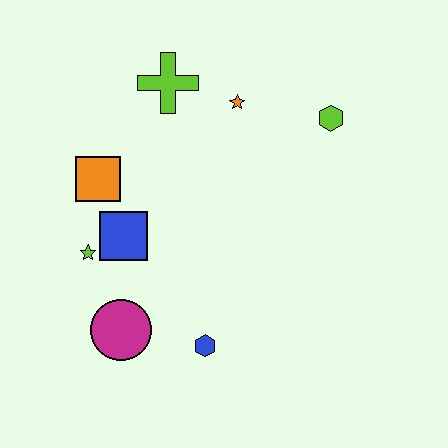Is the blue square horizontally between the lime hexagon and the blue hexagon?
No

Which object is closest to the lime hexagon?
The orange star is closest to the lime hexagon.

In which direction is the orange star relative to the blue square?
The orange star is above the blue square.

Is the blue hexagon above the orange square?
No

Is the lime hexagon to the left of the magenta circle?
No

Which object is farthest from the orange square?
The lime hexagon is farthest from the orange square.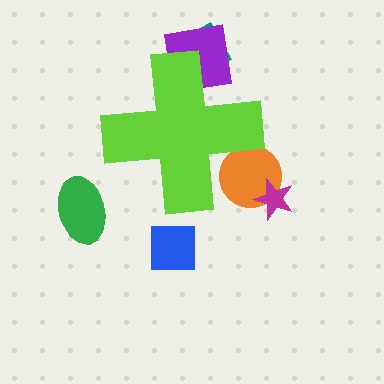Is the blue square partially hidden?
No, the blue square is fully visible.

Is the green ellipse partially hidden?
No, the green ellipse is fully visible.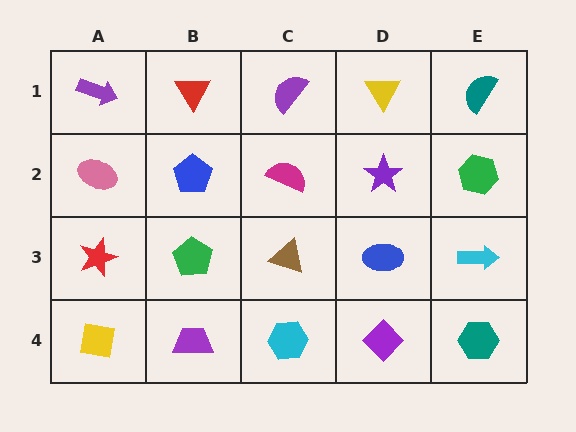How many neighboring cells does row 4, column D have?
3.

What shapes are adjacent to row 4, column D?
A blue ellipse (row 3, column D), a cyan hexagon (row 4, column C), a teal hexagon (row 4, column E).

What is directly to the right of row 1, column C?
A yellow triangle.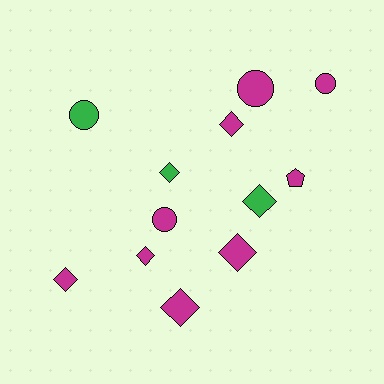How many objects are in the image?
There are 12 objects.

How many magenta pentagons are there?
There is 1 magenta pentagon.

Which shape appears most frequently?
Diamond, with 7 objects.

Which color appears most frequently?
Magenta, with 9 objects.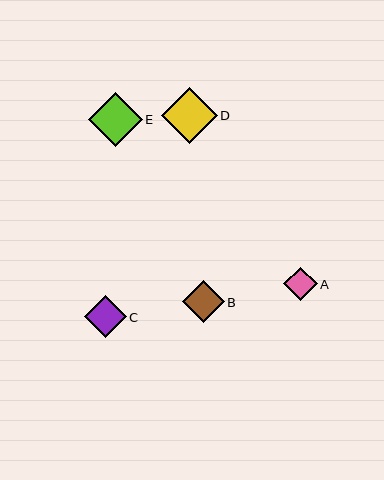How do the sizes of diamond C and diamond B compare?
Diamond C and diamond B are approximately the same size.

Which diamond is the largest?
Diamond D is the largest with a size of approximately 56 pixels.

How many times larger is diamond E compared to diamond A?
Diamond E is approximately 1.6 times the size of diamond A.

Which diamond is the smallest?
Diamond A is the smallest with a size of approximately 33 pixels.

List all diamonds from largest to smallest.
From largest to smallest: D, E, C, B, A.